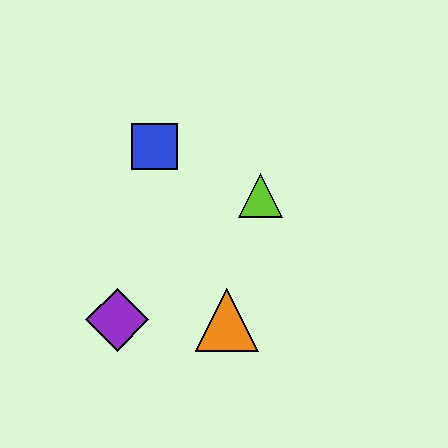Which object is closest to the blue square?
The lime triangle is closest to the blue square.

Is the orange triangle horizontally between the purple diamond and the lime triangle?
Yes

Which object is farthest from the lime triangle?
The purple diamond is farthest from the lime triangle.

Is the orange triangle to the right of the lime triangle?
No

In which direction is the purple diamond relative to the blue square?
The purple diamond is below the blue square.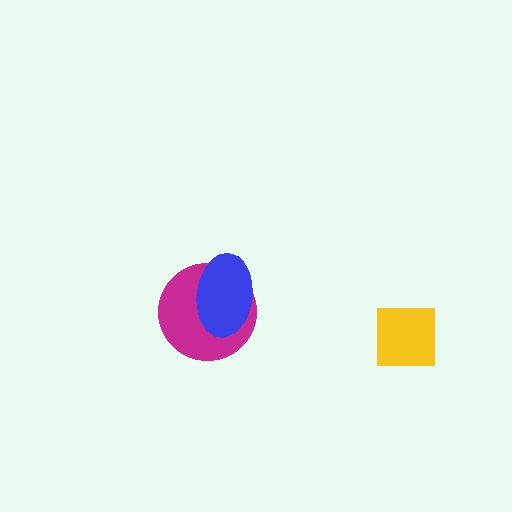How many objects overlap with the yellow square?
0 objects overlap with the yellow square.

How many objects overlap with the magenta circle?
1 object overlaps with the magenta circle.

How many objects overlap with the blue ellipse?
1 object overlaps with the blue ellipse.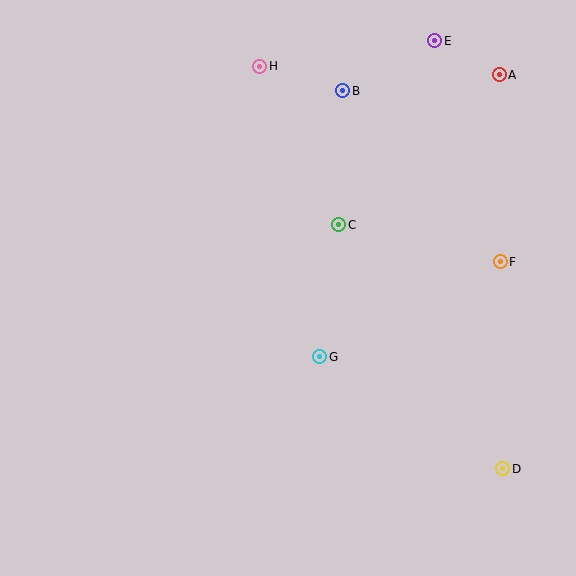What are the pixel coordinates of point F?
Point F is at (500, 262).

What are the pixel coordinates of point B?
Point B is at (343, 91).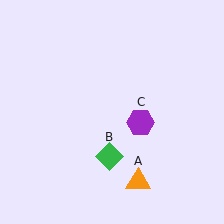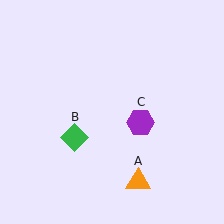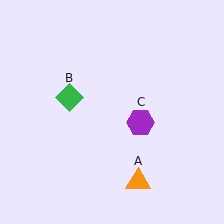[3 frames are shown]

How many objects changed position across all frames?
1 object changed position: green diamond (object B).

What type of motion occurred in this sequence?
The green diamond (object B) rotated clockwise around the center of the scene.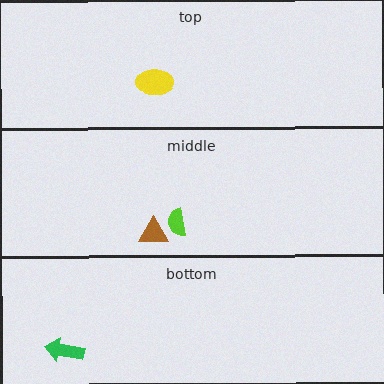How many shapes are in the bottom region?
1.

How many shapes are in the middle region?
2.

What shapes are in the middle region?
The brown triangle, the lime semicircle.